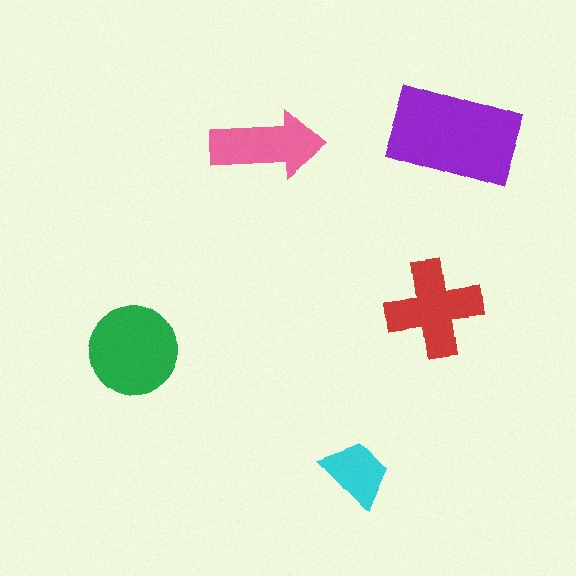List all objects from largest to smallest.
The purple rectangle, the green circle, the red cross, the pink arrow, the cyan trapezoid.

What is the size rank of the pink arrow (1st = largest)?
4th.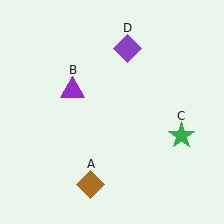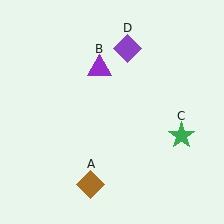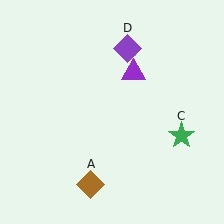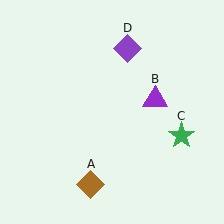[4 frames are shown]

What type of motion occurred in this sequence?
The purple triangle (object B) rotated clockwise around the center of the scene.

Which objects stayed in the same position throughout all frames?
Brown diamond (object A) and green star (object C) and purple diamond (object D) remained stationary.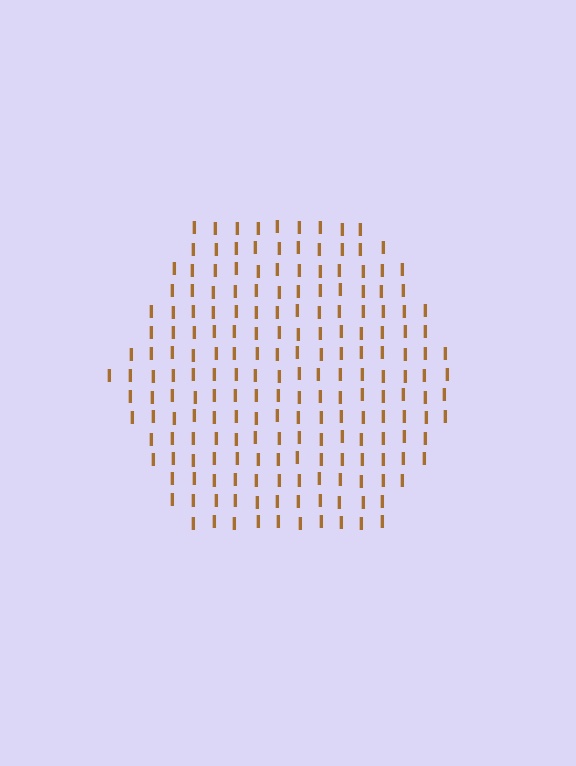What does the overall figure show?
The overall figure shows a hexagon.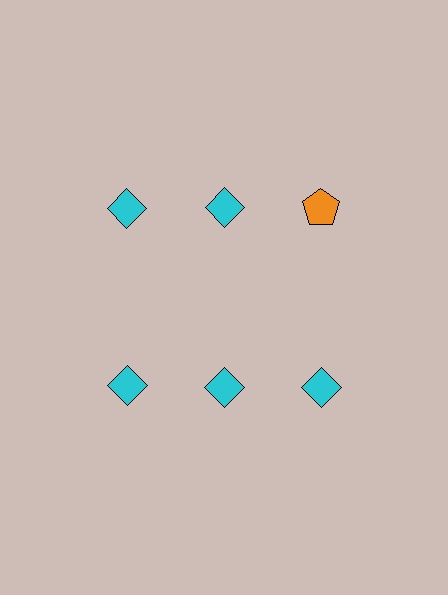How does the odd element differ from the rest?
It differs in both color (orange instead of cyan) and shape (pentagon instead of diamond).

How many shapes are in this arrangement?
There are 6 shapes arranged in a grid pattern.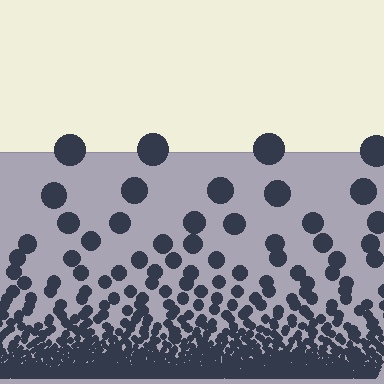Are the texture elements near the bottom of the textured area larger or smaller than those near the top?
Smaller. The gradient is inverted — elements near the bottom are smaller and denser.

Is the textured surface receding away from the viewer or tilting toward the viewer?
The surface appears to tilt toward the viewer. Texture elements get larger and sparser toward the top.